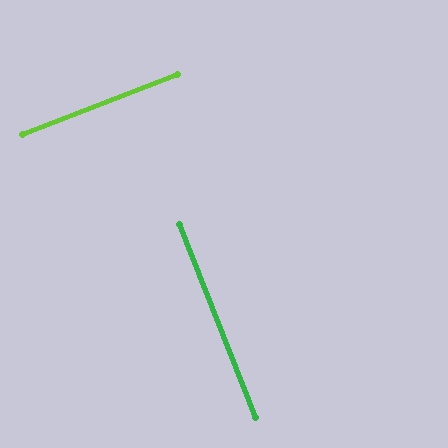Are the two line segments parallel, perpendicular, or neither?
Perpendicular — they meet at approximately 90°.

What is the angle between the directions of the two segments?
Approximately 90 degrees.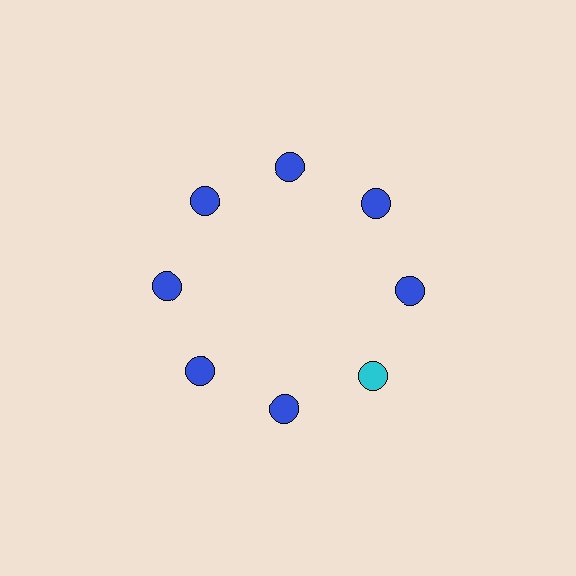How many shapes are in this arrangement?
There are 8 shapes arranged in a ring pattern.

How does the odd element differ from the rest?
It has a different color: cyan instead of blue.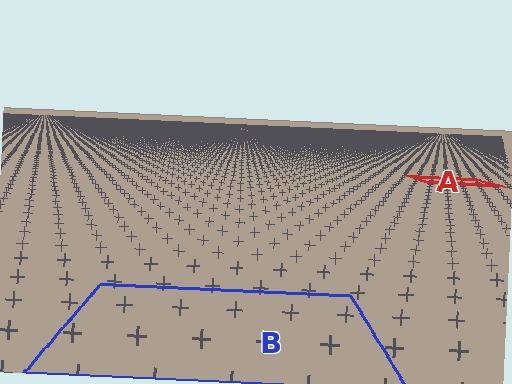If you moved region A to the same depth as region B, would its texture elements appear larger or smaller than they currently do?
They would appear larger. At a closer depth, the same texture elements are projected at a bigger on-screen size.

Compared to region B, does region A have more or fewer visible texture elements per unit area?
Region A has more texture elements per unit area — they are packed more densely because it is farther away.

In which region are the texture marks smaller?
The texture marks are smaller in region A, because it is farther away.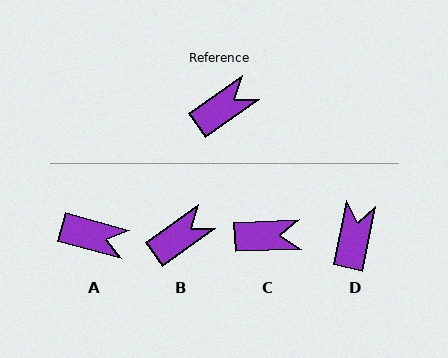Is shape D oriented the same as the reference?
No, it is off by about 42 degrees.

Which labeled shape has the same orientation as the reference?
B.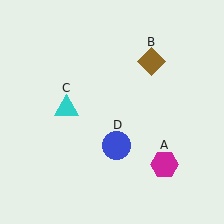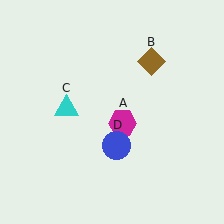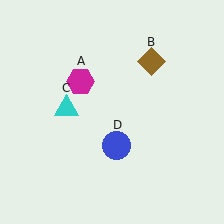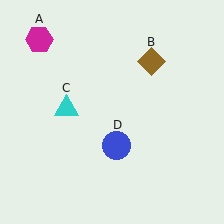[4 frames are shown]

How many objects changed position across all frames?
1 object changed position: magenta hexagon (object A).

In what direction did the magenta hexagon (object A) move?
The magenta hexagon (object A) moved up and to the left.